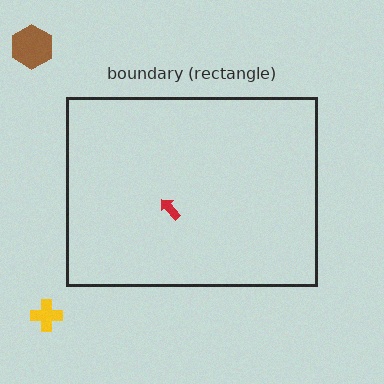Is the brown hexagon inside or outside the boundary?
Outside.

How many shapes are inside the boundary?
1 inside, 2 outside.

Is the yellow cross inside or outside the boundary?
Outside.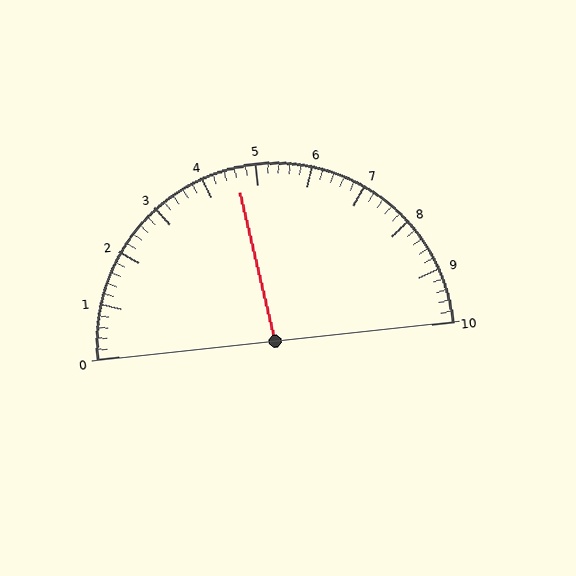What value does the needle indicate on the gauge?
The needle indicates approximately 4.6.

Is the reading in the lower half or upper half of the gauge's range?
The reading is in the lower half of the range (0 to 10).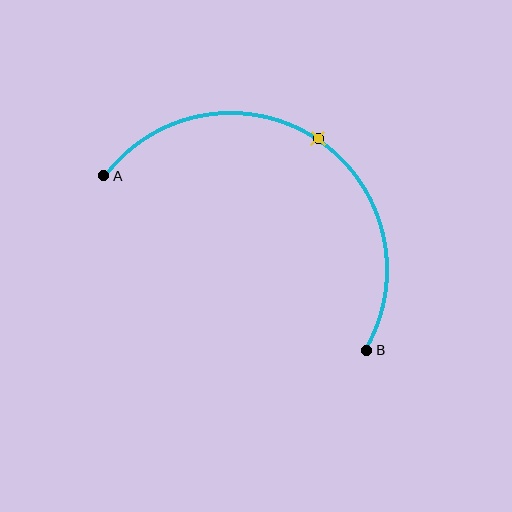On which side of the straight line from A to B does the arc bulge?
The arc bulges above the straight line connecting A and B.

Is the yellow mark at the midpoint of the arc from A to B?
Yes. The yellow mark lies on the arc at equal arc-length from both A and B — it is the arc midpoint.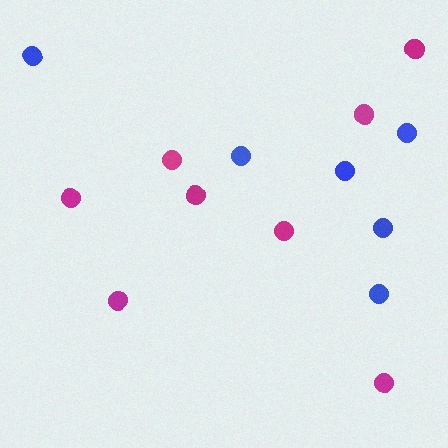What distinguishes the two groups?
There are 2 groups: one group of blue circles (6) and one group of magenta circles (8).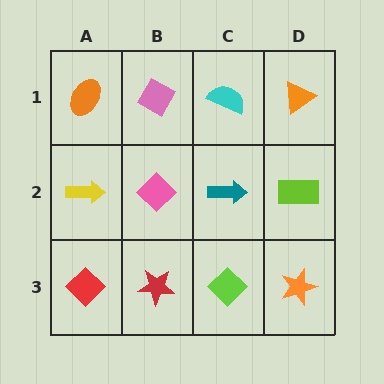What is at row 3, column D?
An orange star.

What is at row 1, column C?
A cyan semicircle.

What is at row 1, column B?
A pink diamond.